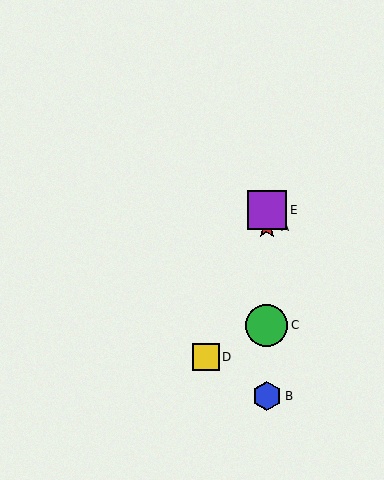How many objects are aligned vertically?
4 objects (A, B, C, E) are aligned vertically.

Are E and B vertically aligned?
Yes, both are at x≈267.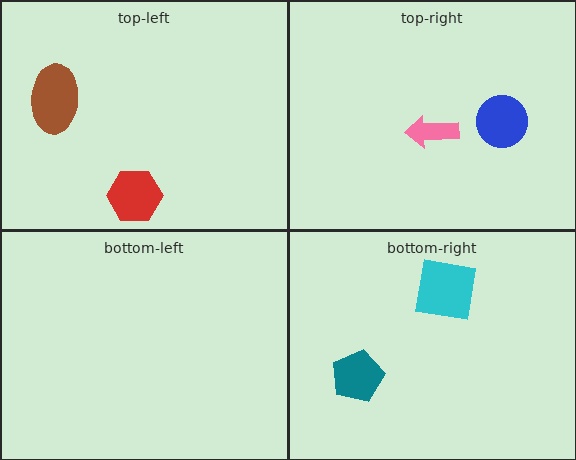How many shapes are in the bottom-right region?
2.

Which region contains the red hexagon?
The top-left region.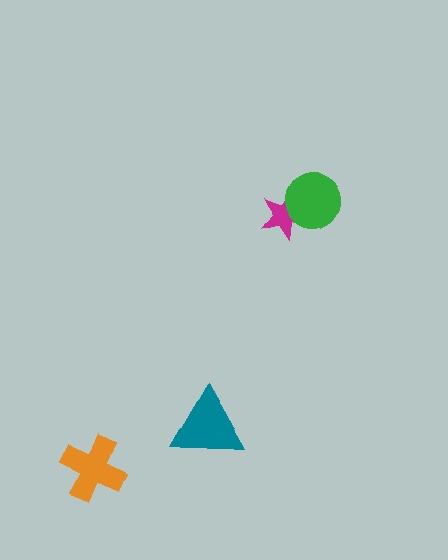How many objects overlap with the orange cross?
0 objects overlap with the orange cross.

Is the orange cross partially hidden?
No, no other shape covers it.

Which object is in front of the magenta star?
The green circle is in front of the magenta star.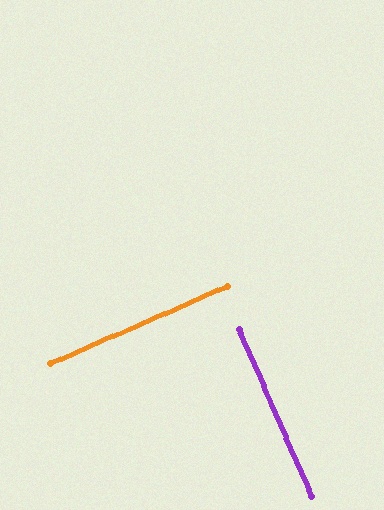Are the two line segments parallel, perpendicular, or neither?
Perpendicular — they meet at approximately 90°.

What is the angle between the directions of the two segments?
Approximately 90 degrees.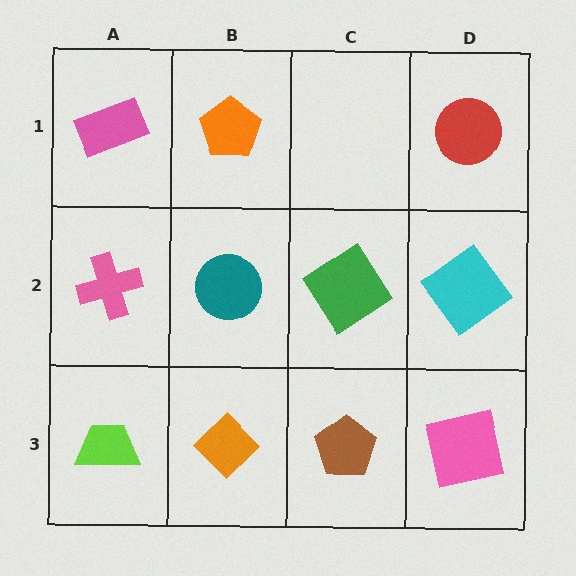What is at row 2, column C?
A green diamond.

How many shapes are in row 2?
4 shapes.